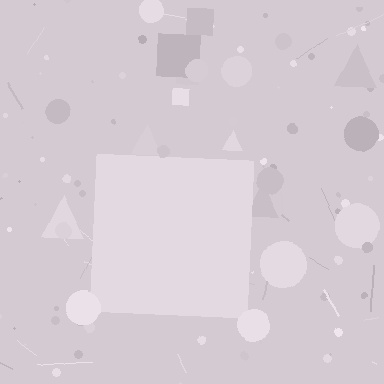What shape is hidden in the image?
A square is hidden in the image.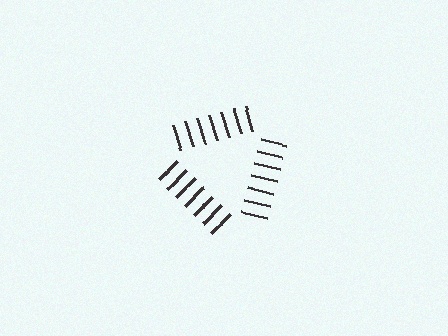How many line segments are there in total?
21 — 7 along each of the 3 edges.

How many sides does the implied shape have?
3 sides — the line-ends trace a triangle.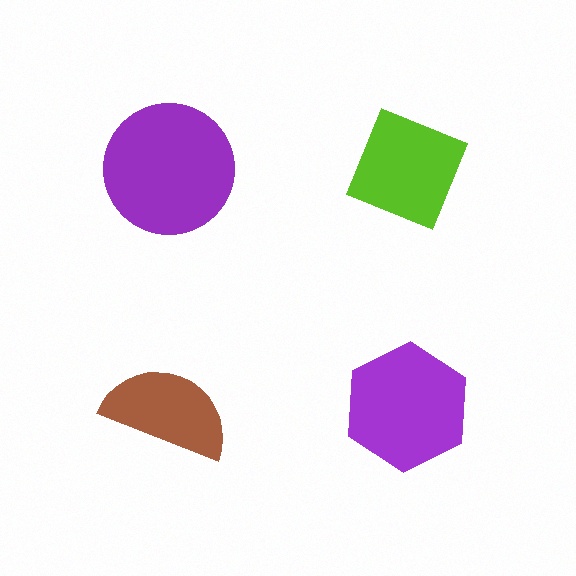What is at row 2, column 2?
A purple hexagon.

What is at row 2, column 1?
A brown semicircle.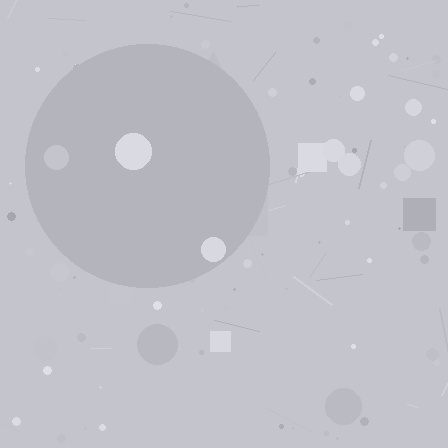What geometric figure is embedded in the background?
A circle is embedded in the background.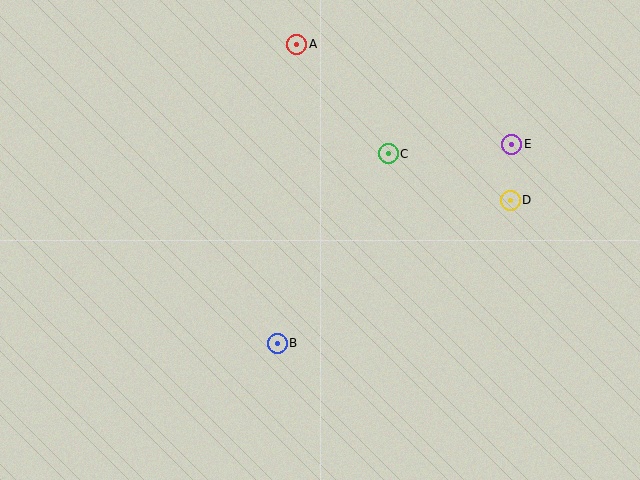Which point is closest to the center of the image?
Point C at (388, 154) is closest to the center.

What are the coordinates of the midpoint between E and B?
The midpoint between E and B is at (395, 244).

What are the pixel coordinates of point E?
Point E is at (512, 144).